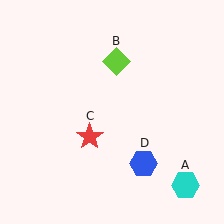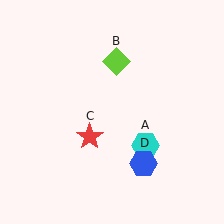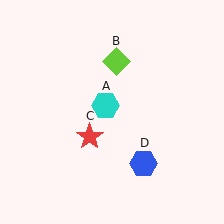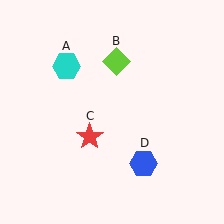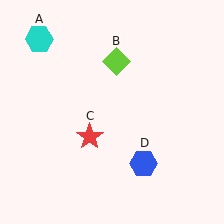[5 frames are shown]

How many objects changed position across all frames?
1 object changed position: cyan hexagon (object A).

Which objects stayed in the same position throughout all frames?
Lime diamond (object B) and red star (object C) and blue hexagon (object D) remained stationary.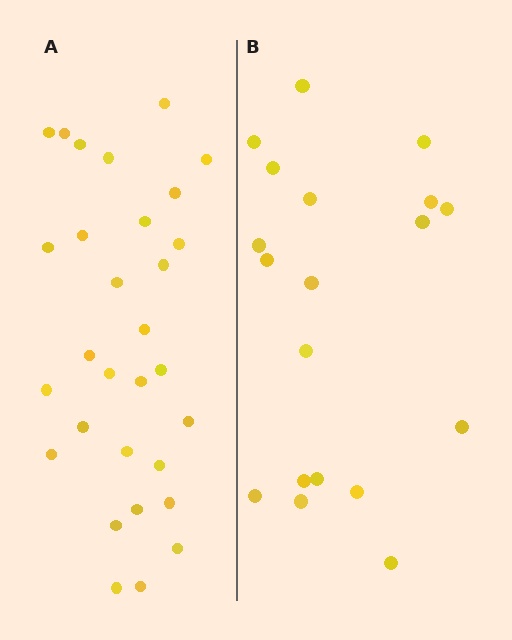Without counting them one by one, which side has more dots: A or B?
Region A (the left region) has more dots.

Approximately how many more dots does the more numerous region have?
Region A has roughly 12 or so more dots than region B.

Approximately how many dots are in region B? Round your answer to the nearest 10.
About 20 dots. (The exact count is 19, which rounds to 20.)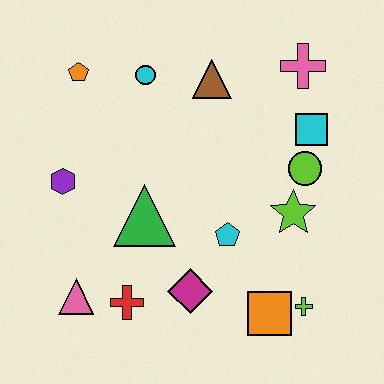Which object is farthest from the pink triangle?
The pink cross is farthest from the pink triangle.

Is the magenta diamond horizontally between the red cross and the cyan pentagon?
Yes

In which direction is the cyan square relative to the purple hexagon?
The cyan square is to the right of the purple hexagon.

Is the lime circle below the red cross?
No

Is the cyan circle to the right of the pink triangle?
Yes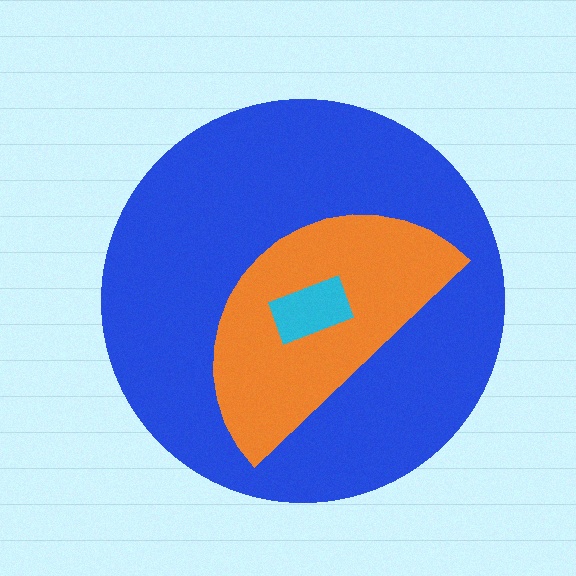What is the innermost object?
The cyan rectangle.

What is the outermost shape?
The blue circle.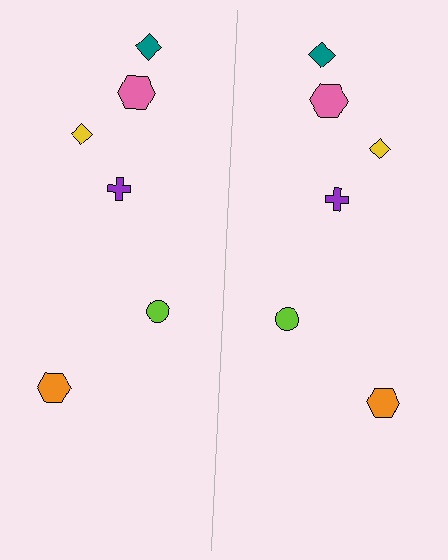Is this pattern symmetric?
Yes, this pattern has bilateral (reflection) symmetry.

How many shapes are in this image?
There are 12 shapes in this image.